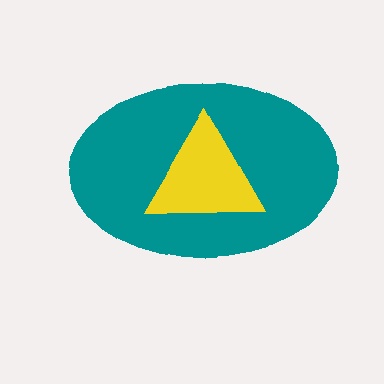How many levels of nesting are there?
2.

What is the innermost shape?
The yellow triangle.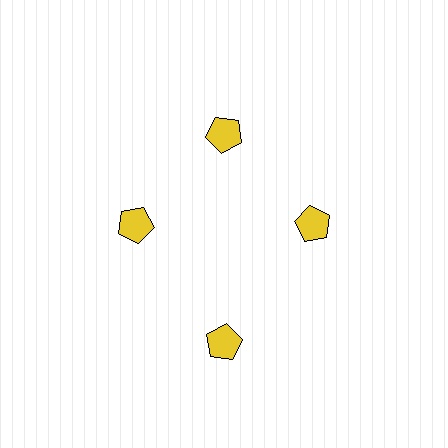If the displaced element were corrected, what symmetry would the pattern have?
It would have 4-fold rotational symmetry — the pattern would map onto itself every 90 degrees.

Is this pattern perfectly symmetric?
No. The 4 yellow pentagons are arranged in a ring, but one element near the 6 o'clock position is pushed outward from the center, breaking the 4-fold rotational symmetry.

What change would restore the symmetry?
The symmetry would be restored by moving it inward, back onto the ring so that all 4 pentagons sit at equal angles and equal distance from the center.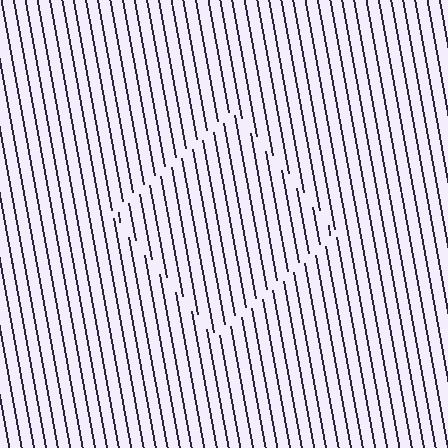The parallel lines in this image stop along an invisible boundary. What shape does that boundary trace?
An illusory square. The interior of the shape contains the same grating, shifted by half a period — the contour is defined by the phase discontinuity where line-ends from the inner and outer gratings abut.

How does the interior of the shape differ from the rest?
The interior of the shape contains the same grating, shifted by half a period — the contour is defined by the phase discontinuity where line-ends from the inner and outer gratings abut.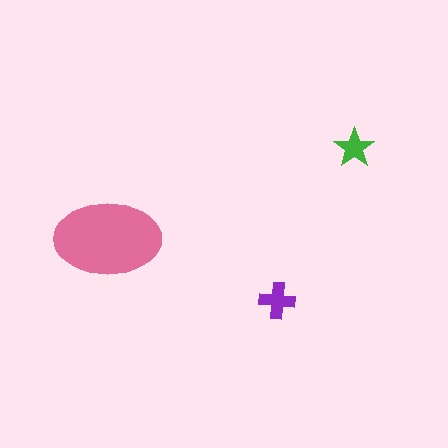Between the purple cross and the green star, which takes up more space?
The purple cross.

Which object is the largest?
The pink ellipse.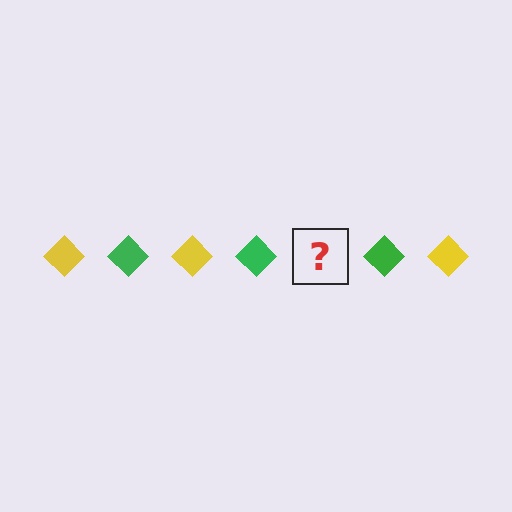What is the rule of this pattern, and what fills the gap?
The rule is that the pattern cycles through yellow, green diamonds. The gap should be filled with a yellow diamond.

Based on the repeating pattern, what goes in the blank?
The blank should be a yellow diamond.